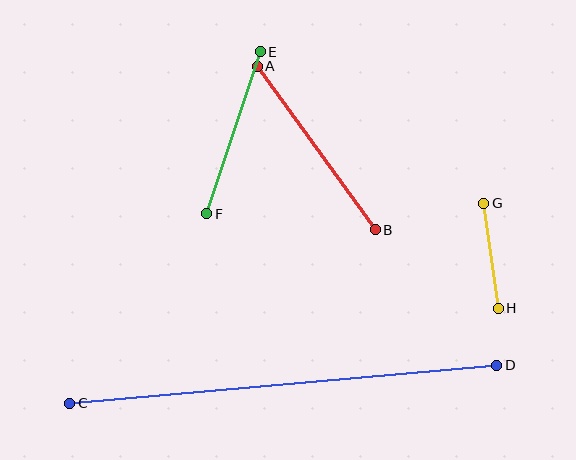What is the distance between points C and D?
The distance is approximately 428 pixels.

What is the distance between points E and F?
The distance is approximately 170 pixels.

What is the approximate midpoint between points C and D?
The midpoint is at approximately (283, 384) pixels.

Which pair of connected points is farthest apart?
Points C and D are farthest apart.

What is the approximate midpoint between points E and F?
The midpoint is at approximately (234, 133) pixels.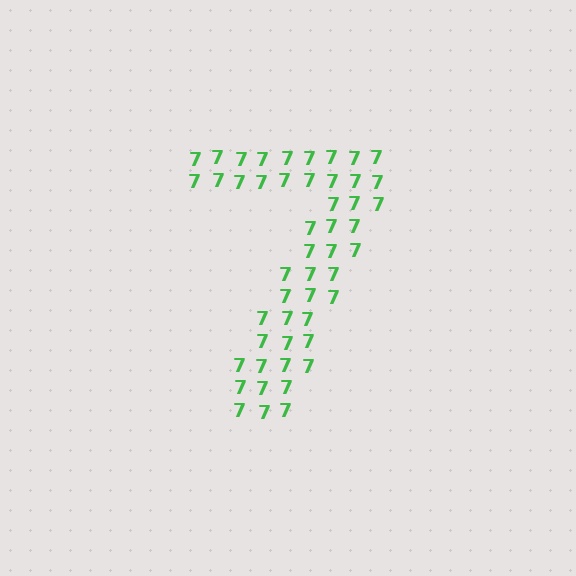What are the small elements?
The small elements are digit 7's.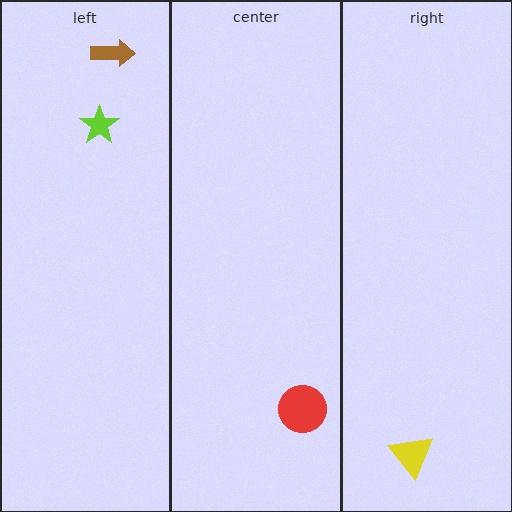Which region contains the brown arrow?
The left region.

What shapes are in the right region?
The yellow triangle.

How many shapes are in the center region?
1.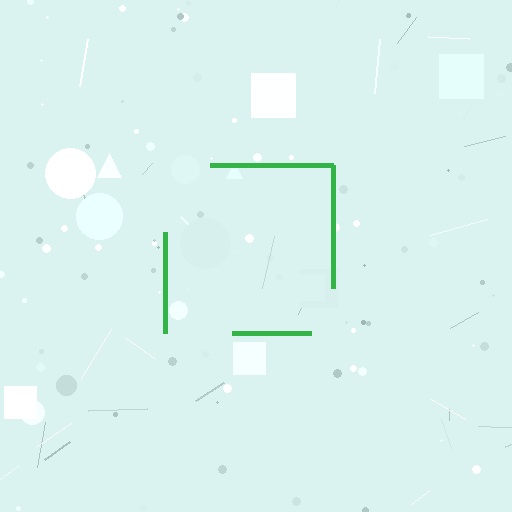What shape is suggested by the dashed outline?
The dashed outline suggests a square.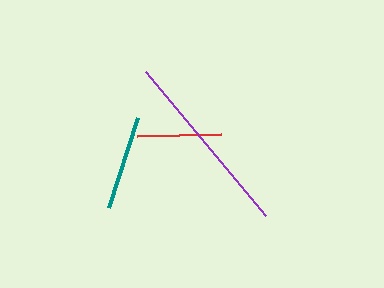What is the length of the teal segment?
The teal segment is approximately 94 pixels long.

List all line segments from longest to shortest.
From longest to shortest: purple, teal, red.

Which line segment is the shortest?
The red line is the shortest at approximately 84 pixels.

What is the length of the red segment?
The red segment is approximately 84 pixels long.